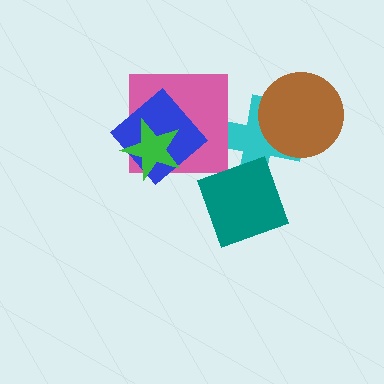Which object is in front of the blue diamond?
The green star is in front of the blue diamond.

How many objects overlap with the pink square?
3 objects overlap with the pink square.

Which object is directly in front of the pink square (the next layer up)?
The blue diamond is directly in front of the pink square.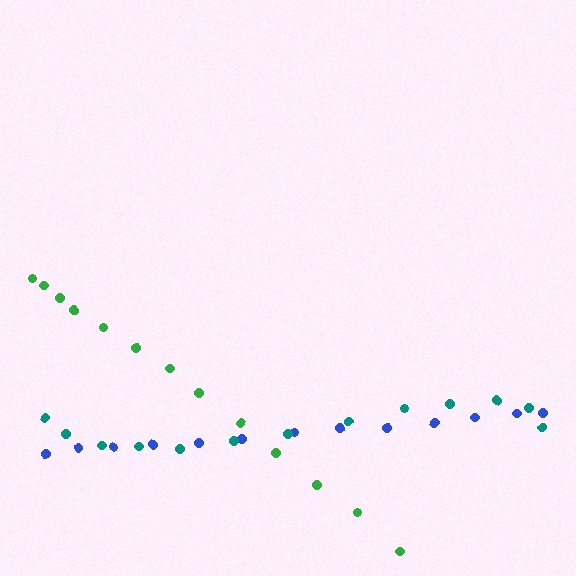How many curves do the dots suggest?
There are 3 distinct paths.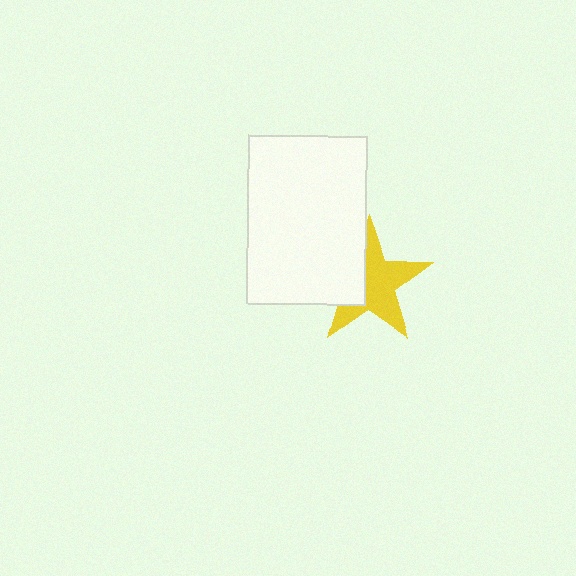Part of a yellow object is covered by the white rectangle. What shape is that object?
It is a star.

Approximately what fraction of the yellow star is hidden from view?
Roughly 35% of the yellow star is hidden behind the white rectangle.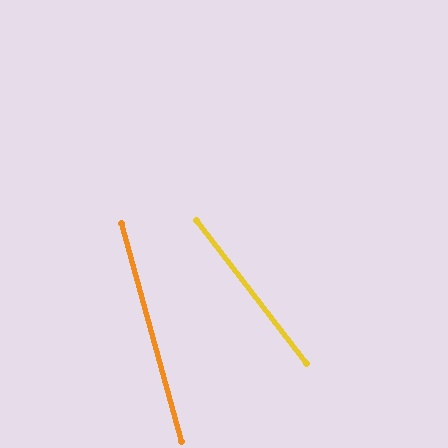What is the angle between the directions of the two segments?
Approximately 22 degrees.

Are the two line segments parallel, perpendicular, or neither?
Neither parallel nor perpendicular — they differ by about 22°.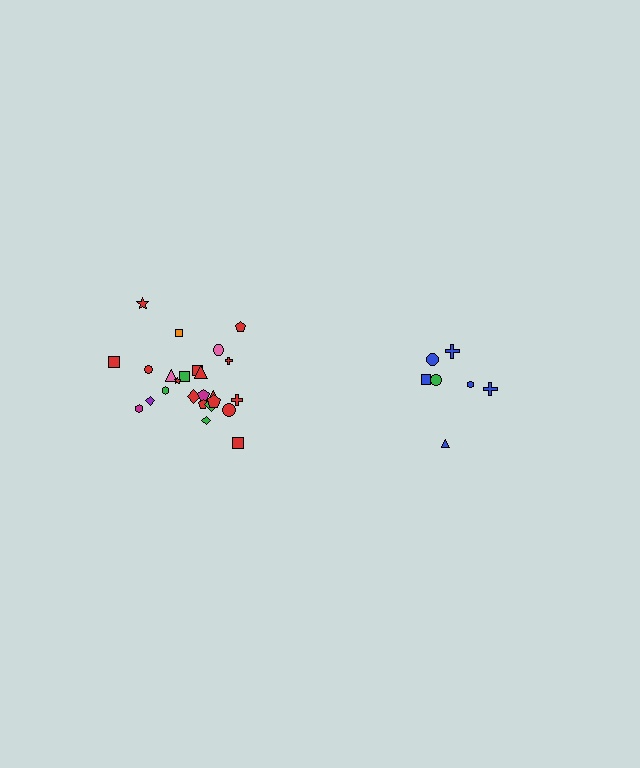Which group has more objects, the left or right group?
The left group.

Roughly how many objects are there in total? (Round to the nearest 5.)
Roughly 30 objects in total.